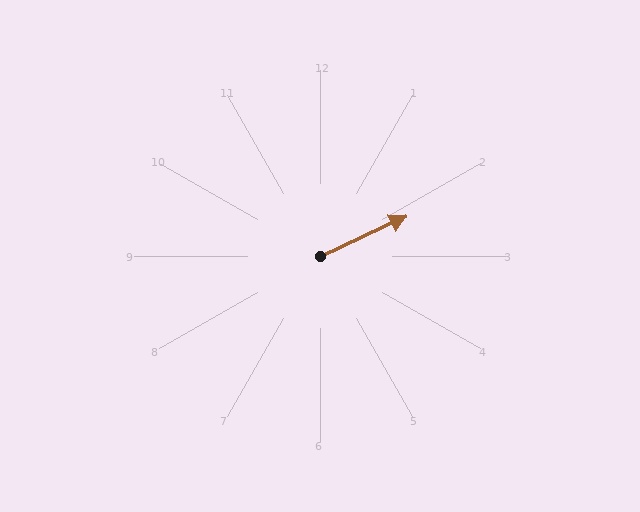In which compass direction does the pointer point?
Northeast.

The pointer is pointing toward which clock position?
Roughly 2 o'clock.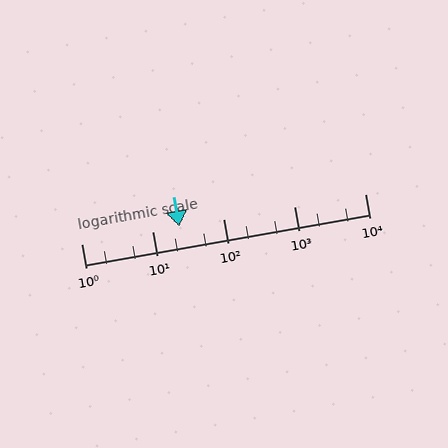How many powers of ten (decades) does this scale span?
The scale spans 4 decades, from 1 to 10000.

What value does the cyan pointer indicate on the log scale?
The pointer indicates approximately 24.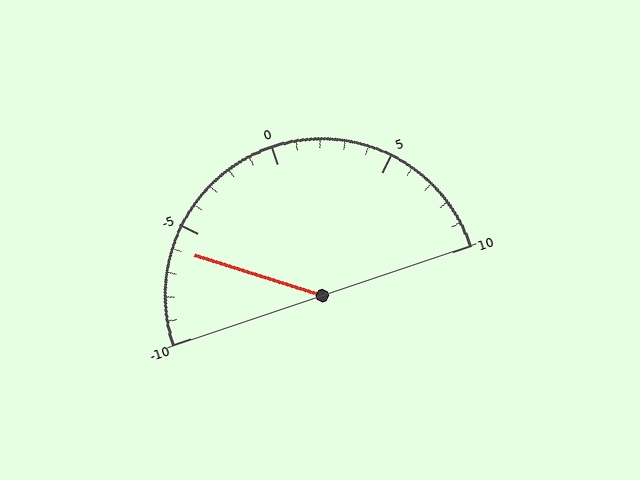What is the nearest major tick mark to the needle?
The nearest major tick mark is -5.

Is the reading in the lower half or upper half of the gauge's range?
The reading is in the lower half of the range (-10 to 10).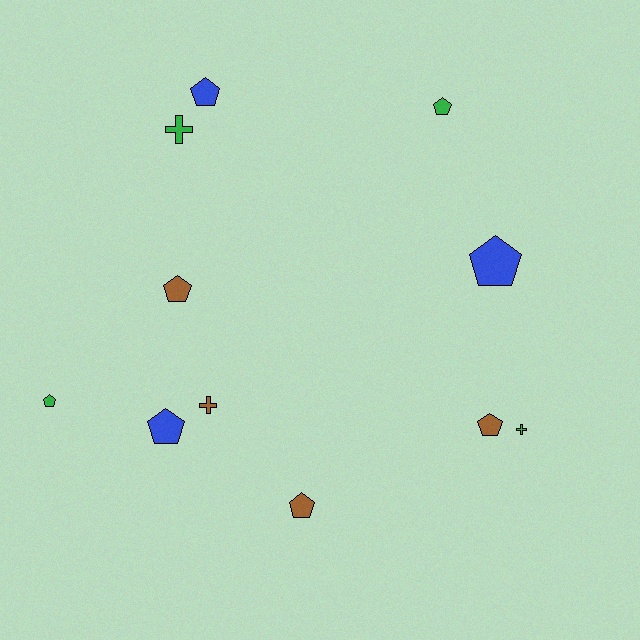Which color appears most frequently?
Green, with 4 objects.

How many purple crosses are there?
There are no purple crosses.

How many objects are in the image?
There are 11 objects.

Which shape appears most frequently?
Pentagon, with 8 objects.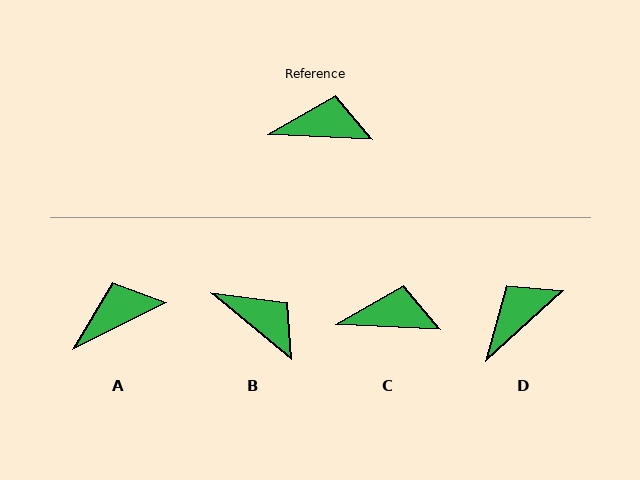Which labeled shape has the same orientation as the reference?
C.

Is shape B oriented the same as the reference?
No, it is off by about 37 degrees.